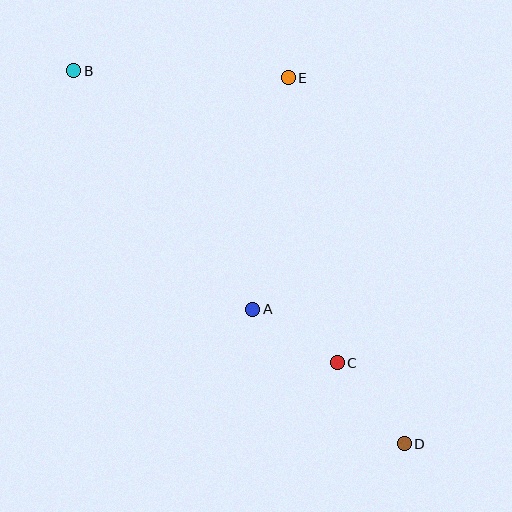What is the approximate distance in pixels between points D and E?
The distance between D and E is approximately 384 pixels.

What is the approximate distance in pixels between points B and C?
The distance between B and C is approximately 393 pixels.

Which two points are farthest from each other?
Points B and D are farthest from each other.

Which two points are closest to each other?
Points A and C are closest to each other.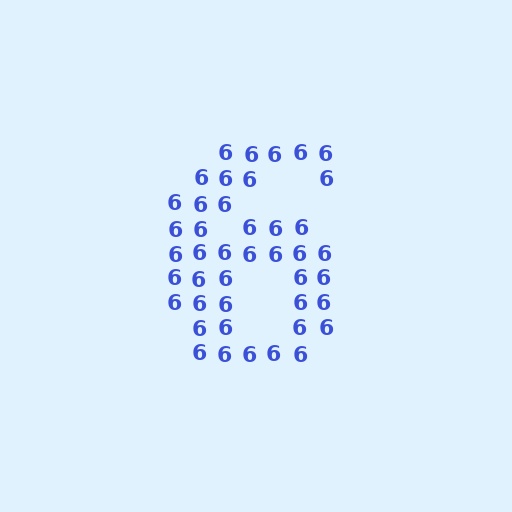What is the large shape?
The large shape is the digit 6.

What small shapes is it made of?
It is made of small digit 6's.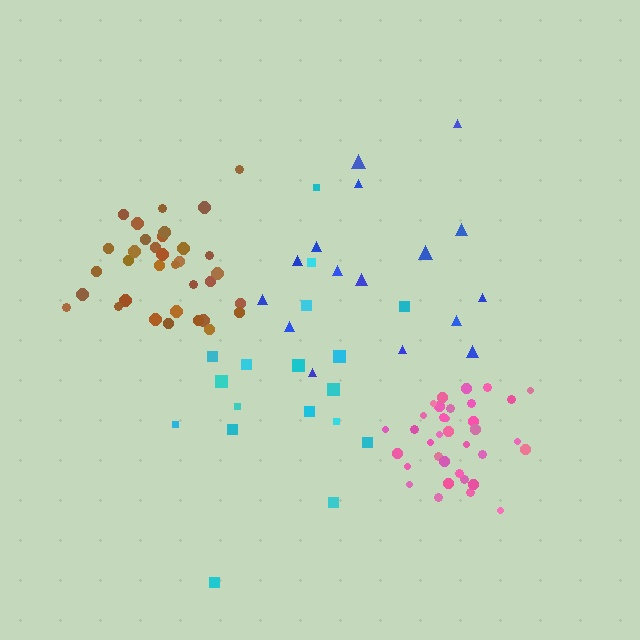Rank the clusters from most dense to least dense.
pink, brown, cyan, blue.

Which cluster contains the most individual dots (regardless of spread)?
Brown (35).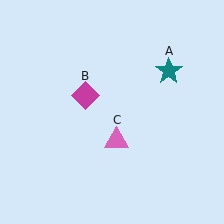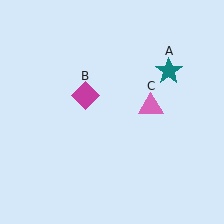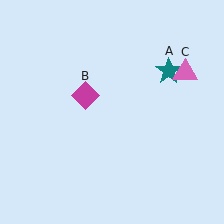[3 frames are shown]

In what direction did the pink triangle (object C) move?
The pink triangle (object C) moved up and to the right.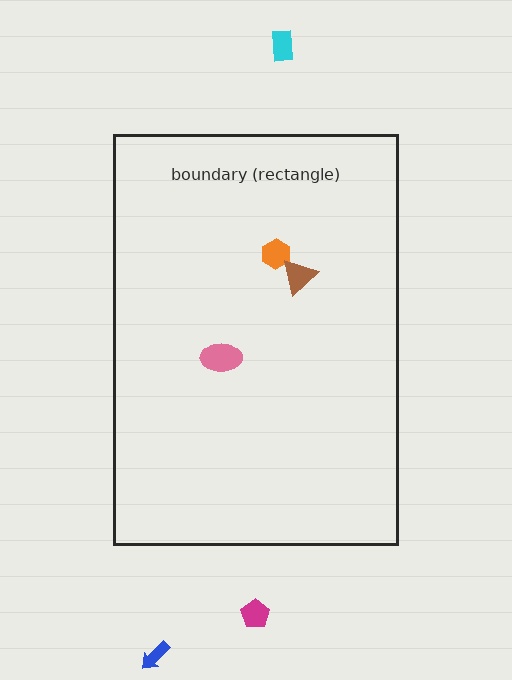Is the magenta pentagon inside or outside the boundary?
Outside.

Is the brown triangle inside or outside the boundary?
Inside.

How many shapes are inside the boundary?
3 inside, 3 outside.